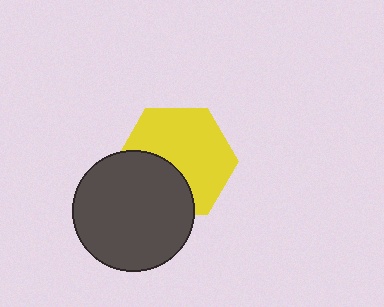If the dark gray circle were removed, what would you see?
You would see the complete yellow hexagon.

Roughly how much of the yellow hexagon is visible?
About half of it is visible (roughly 64%).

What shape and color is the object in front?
The object in front is a dark gray circle.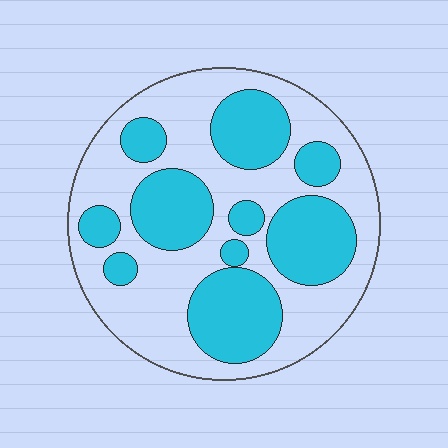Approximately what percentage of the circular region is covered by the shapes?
Approximately 40%.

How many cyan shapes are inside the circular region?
10.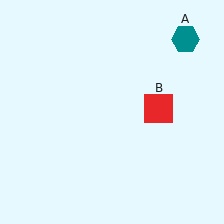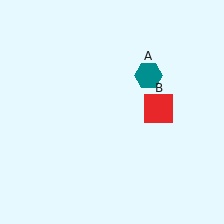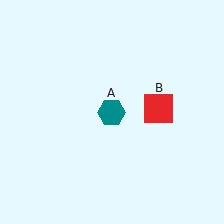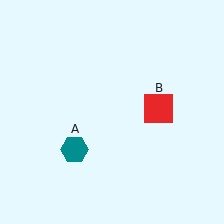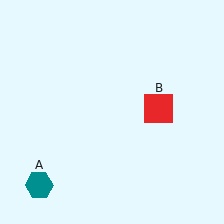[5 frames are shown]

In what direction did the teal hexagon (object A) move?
The teal hexagon (object A) moved down and to the left.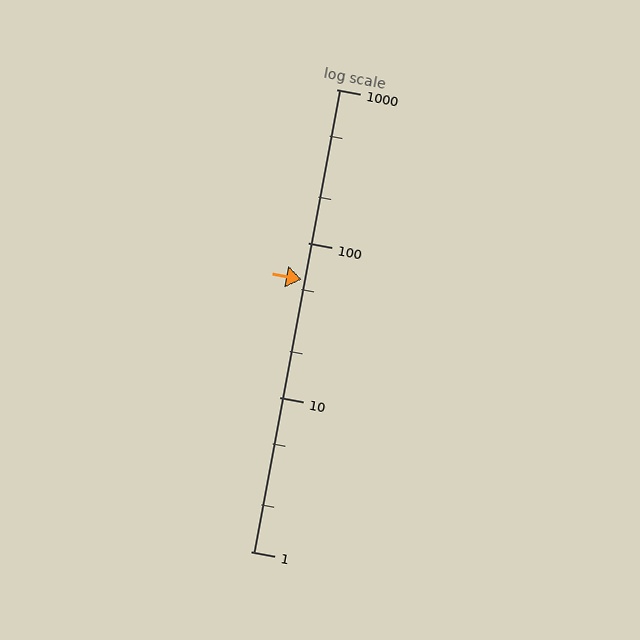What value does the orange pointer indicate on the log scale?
The pointer indicates approximately 58.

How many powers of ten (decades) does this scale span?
The scale spans 3 decades, from 1 to 1000.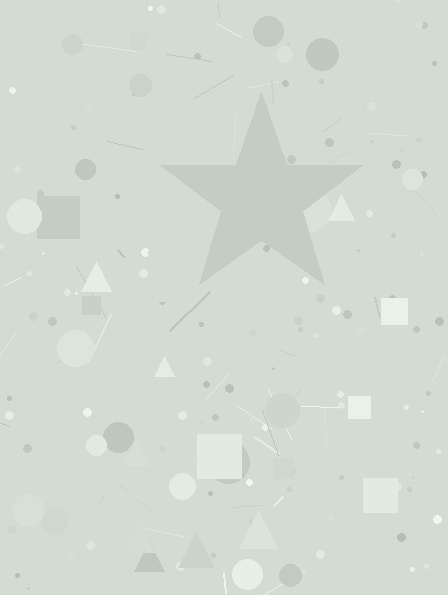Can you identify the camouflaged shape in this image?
The camouflaged shape is a star.